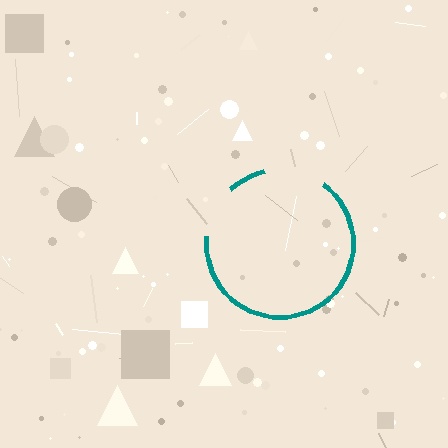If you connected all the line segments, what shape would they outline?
They would outline a circle.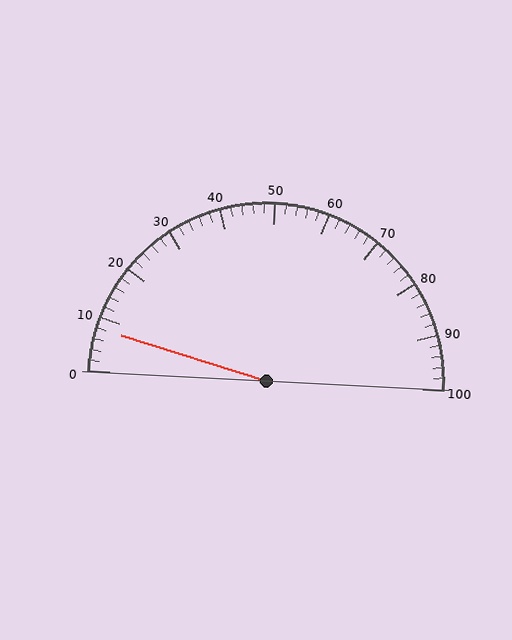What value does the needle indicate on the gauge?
The needle indicates approximately 8.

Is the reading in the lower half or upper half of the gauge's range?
The reading is in the lower half of the range (0 to 100).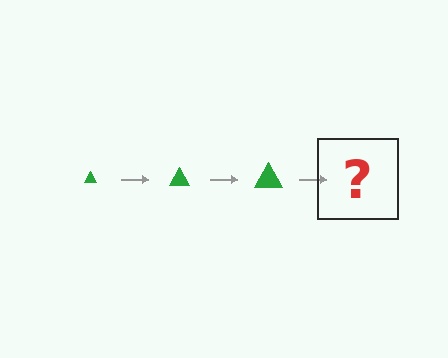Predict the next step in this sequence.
The next step is a green triangle, larger than the previous one.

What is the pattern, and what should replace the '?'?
The pattern is that the triangle gets progressively larger each step. The '?' should be a green triangle, larger than the previous one.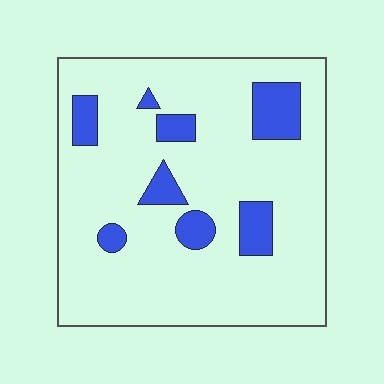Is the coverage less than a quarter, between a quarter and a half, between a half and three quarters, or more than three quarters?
Less than a quarter.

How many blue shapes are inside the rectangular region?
8.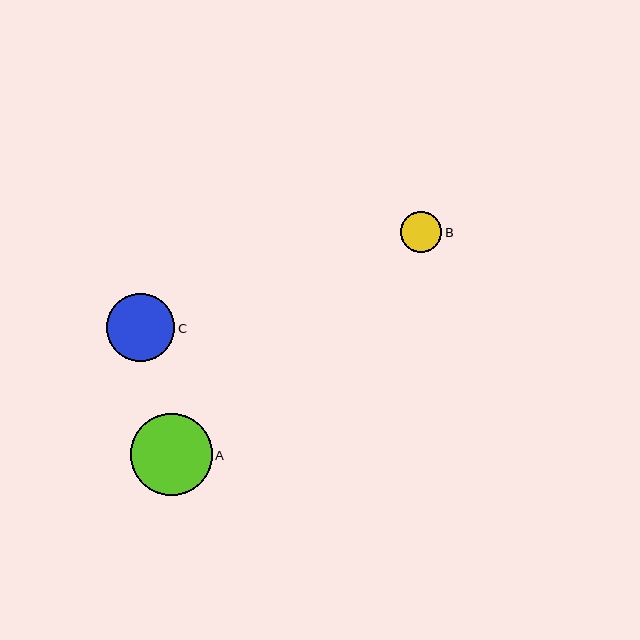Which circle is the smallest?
Circle B is the smallest with a size of approximately 41 pixels.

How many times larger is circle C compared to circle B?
Circle C is approximately 1.7 times the size of circle B.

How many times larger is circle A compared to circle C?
Circle A is approximately 1.2 times the size of circle C.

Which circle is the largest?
Circle A is the largest with a size of approximately 82 pixels.